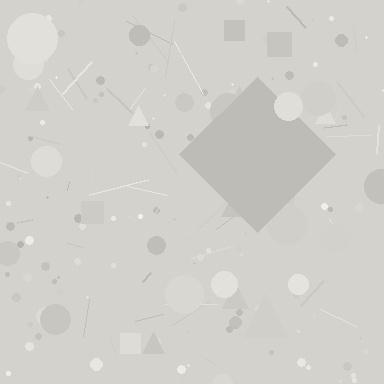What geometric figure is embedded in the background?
A diamond is embedded in the background.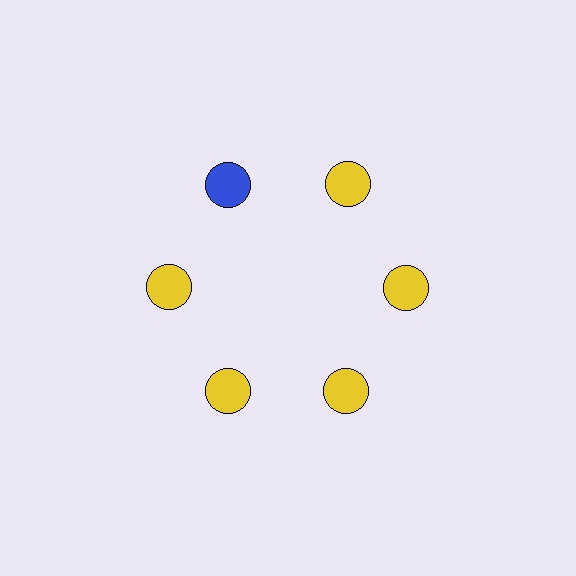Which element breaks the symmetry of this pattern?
The blue circle at roughly the 11 o'clock position breaks the symmetry. All other shapes are yellow circles.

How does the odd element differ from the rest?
It has a different color: blue instead of yellow.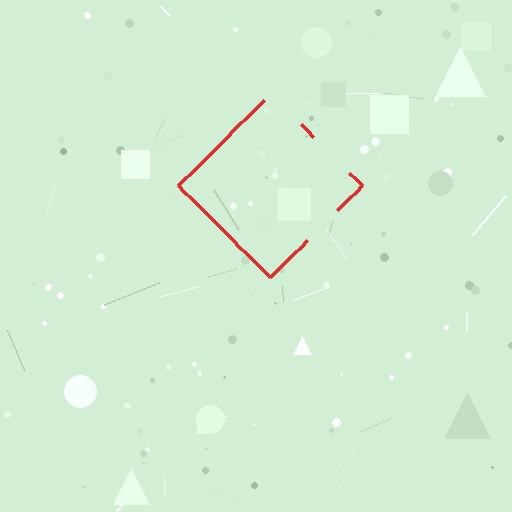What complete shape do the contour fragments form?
The contour fragments form a diamond.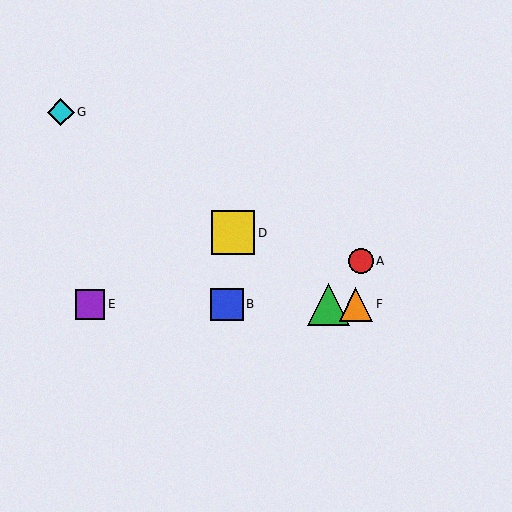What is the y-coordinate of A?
Object A is at y≈261.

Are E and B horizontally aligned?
Yes, both are at y≈304.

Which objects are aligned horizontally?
Objects B, C, E, F are aligned horizontally.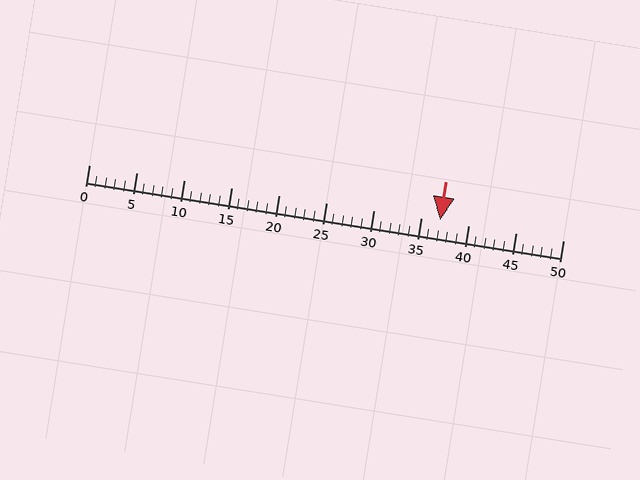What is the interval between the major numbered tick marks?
The major tick marks are spaced 5 units apart.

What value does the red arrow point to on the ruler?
The red arrow points to approximately 37.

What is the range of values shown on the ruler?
The ruler shows values from 0 to 50.